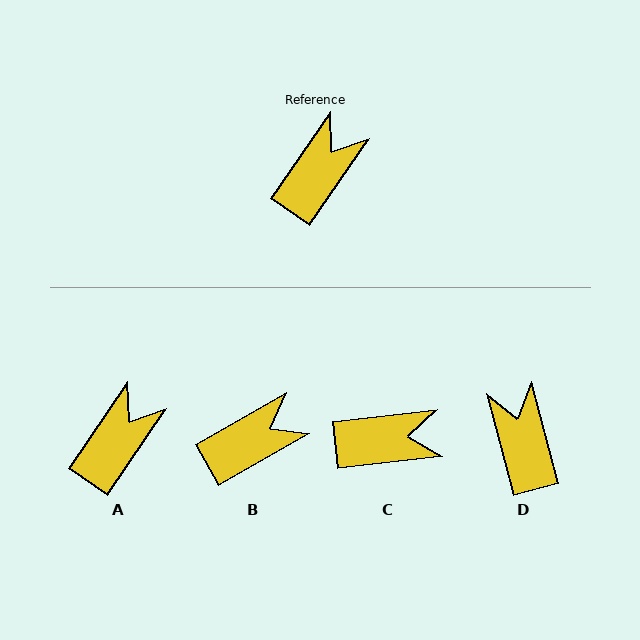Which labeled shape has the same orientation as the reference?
A.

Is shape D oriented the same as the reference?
No, it is off by about 49 degrees.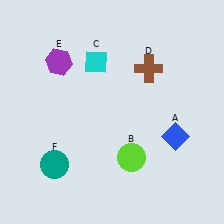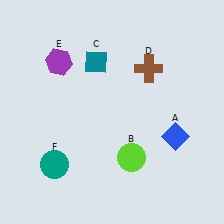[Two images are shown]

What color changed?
The diamond (C) changed from cyan in Image 1 to teal in Image 2.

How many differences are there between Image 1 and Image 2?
There is 1 difference between the two images.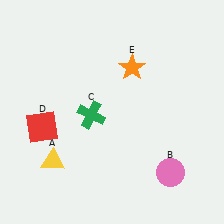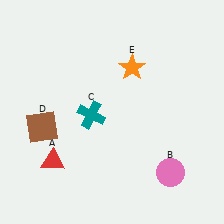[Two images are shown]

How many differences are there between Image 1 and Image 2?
There are 3 differences between the two images.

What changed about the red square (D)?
In Image 1, D is red. In Image 2, it changed to brown.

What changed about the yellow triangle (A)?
In Image 1, A is yellow. In Image 2, it changed to red.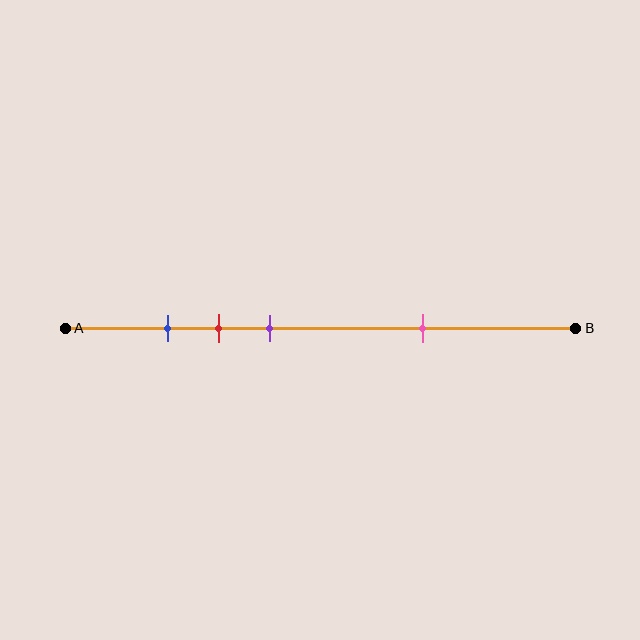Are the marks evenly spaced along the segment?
No, the marks are not evenly spaced.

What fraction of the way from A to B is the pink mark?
The pink mark is approximately 70% (0.7) of the way from A to B.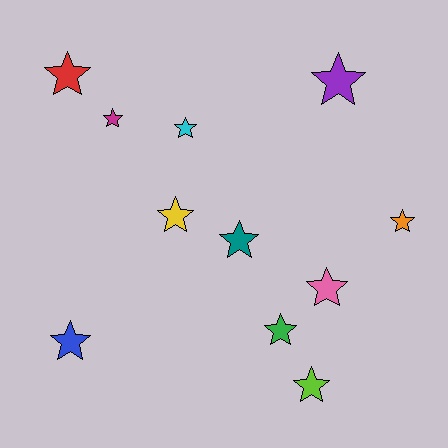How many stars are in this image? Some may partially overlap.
There are 11 stars.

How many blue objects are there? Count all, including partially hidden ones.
There is 1 blue object.